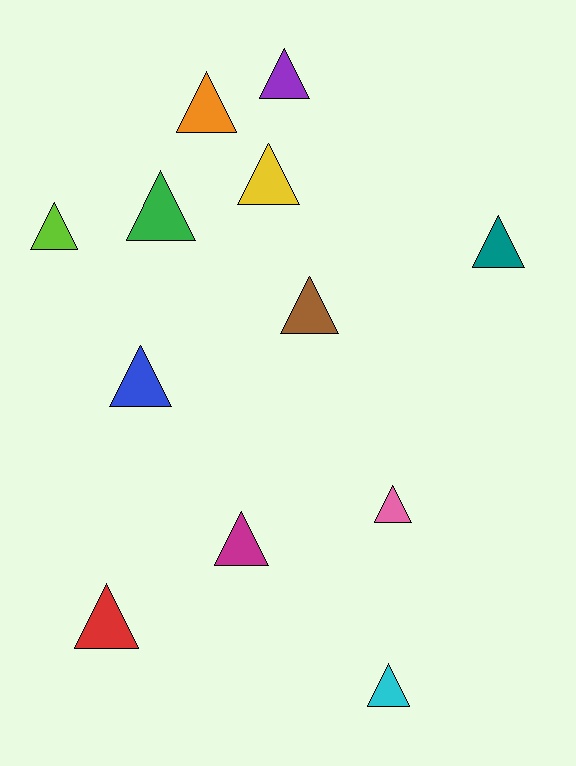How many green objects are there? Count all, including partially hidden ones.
There is 1 green object.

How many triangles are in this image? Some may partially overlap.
There are 12 triangles.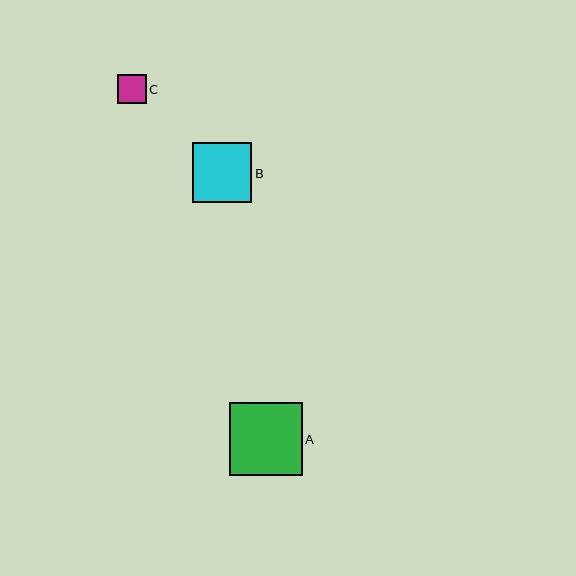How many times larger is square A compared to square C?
Square A is approximately 2.5 times the size of square C.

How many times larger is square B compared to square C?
Square B is approximately 2.1 times the size of square C.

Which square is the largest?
Square A is the largest with a size of approximately 73 pixels.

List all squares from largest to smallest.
From largest to smallest: A, B, C.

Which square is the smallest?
Square C is the smallest with a size of approximately 29 pixels.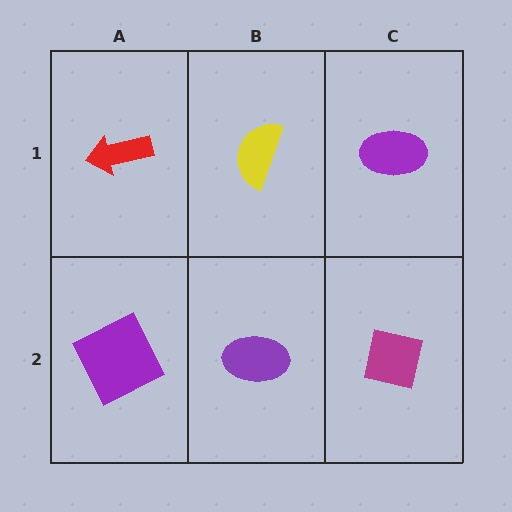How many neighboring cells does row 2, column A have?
2.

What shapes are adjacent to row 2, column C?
A purple ellipse (row 1, column C), a purple ellipse (row 2, column B).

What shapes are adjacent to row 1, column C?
A magenta square (row 2, column C), a yellow semicircle (row 1, column B).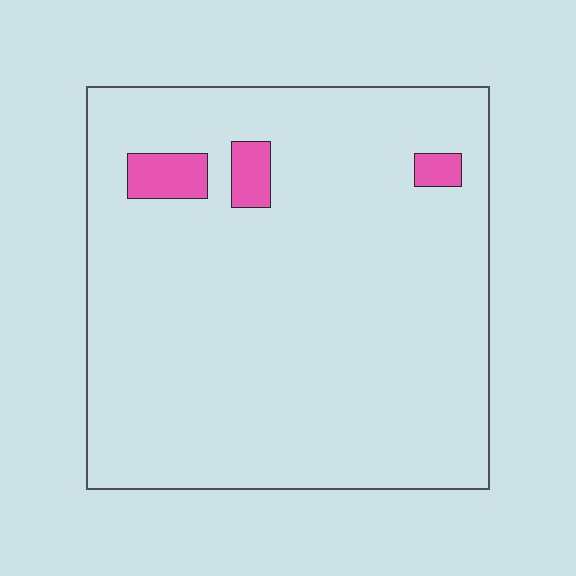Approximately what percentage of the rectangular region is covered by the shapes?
Approximately 5%.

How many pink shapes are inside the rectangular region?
3.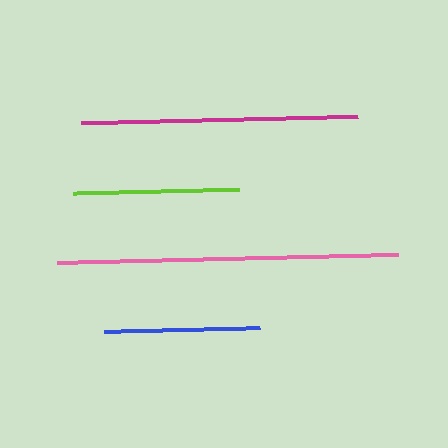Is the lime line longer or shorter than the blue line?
The lime line is longer than the blue line.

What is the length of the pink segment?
The pink segment is approximately 341 pixels long.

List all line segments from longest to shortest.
From longest to shortest: pink, magenta, lime, blue.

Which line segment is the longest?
The pink line is the longest at approximately 341 pixels.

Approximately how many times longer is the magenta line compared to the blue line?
The magenta line is approximately 1.8 times the length of the blue line.